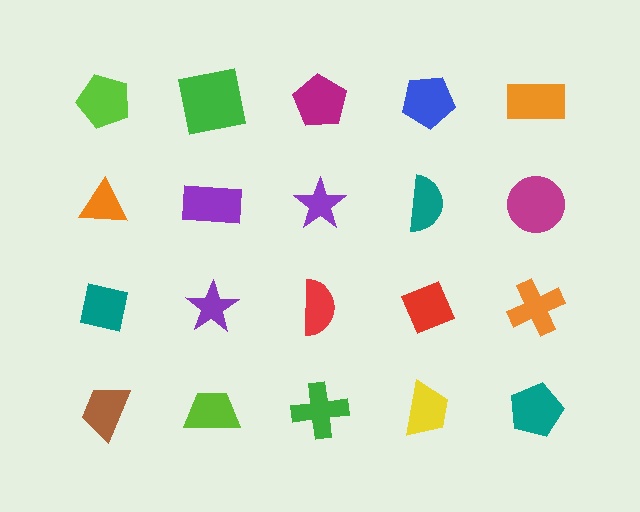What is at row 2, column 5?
A magenta circle.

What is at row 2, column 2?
A purple rectangle.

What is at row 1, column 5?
An orange rectangle.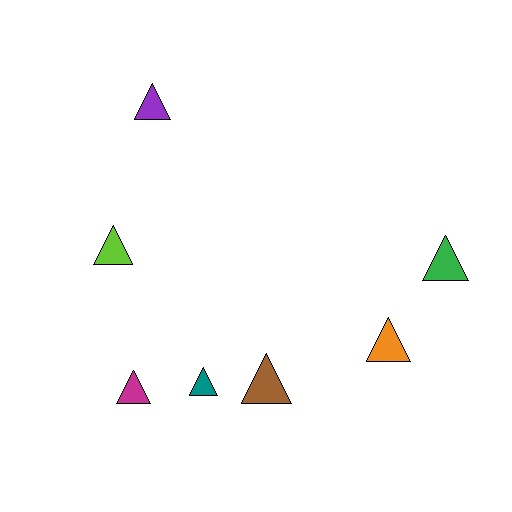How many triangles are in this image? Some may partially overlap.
There are 7 triangles.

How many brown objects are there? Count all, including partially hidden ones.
There is 1 brown object.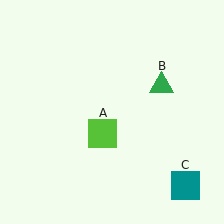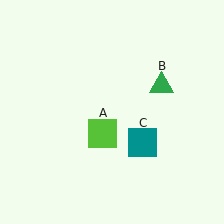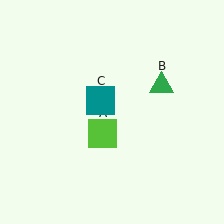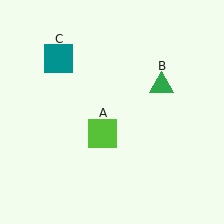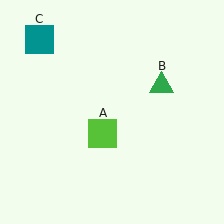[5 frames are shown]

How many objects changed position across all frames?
1 object changed position: teal square (object C).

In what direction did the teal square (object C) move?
The teal square (object C) moved up and to the left.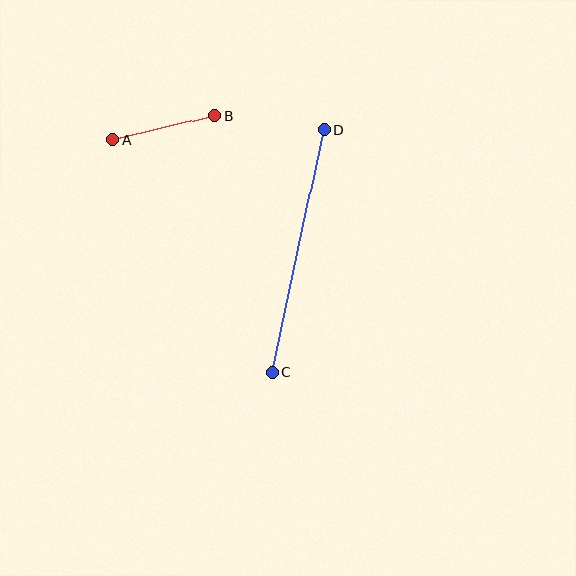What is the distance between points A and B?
The distance is approximately 105 pixels.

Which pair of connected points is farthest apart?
Points C and D are farthest apart.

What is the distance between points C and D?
The distance is approximately 248 pixels.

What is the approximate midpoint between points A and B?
The midpoint is at approximately (163, 128) pixels.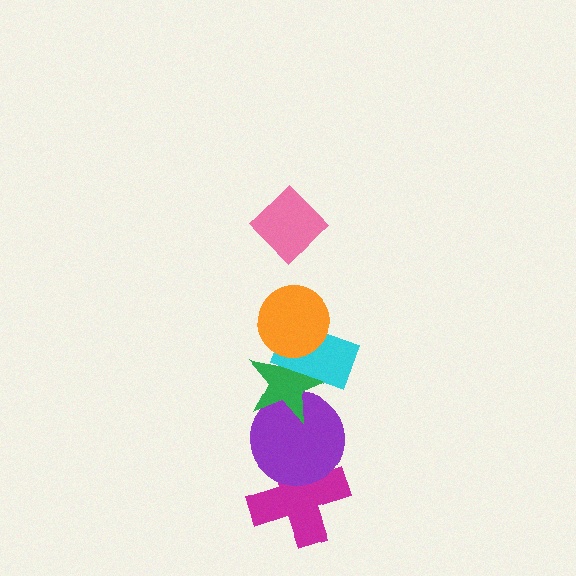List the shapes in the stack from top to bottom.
From top to bottom: the pink diamond, the orange circle, the cyan rectangle, the green star, the purple circle, the magenta cross.